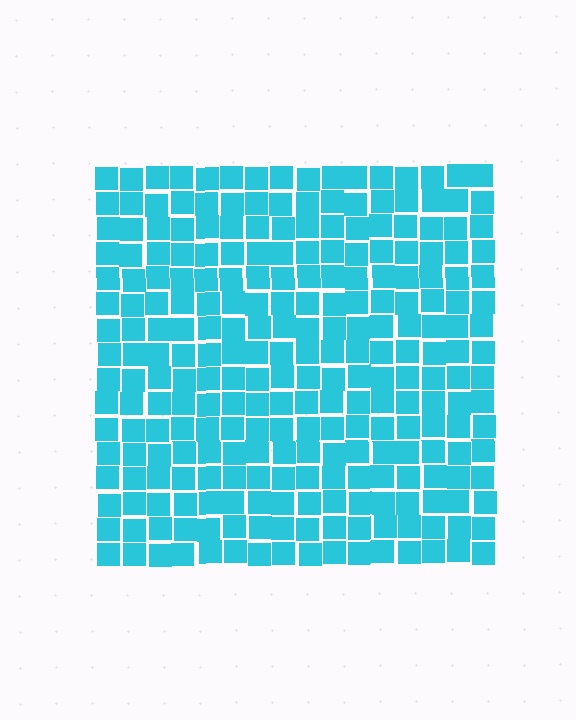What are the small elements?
The small elements are squares.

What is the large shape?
The large shape is a square.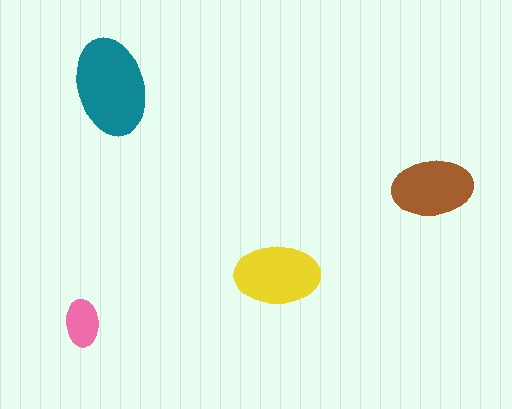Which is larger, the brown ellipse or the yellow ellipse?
The yellow one.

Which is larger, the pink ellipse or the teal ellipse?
The teal one.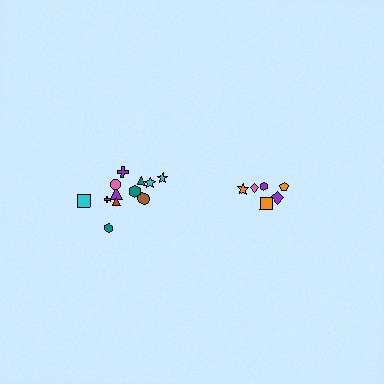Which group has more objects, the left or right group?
The left group.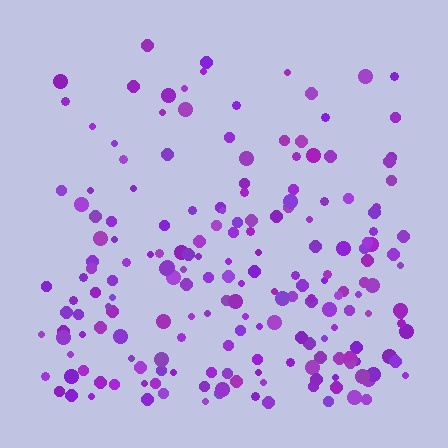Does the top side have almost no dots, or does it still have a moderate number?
Still a moderate number, just noticeably fewer than the bottom.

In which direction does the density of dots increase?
From top to bottom, with the bottom side densest.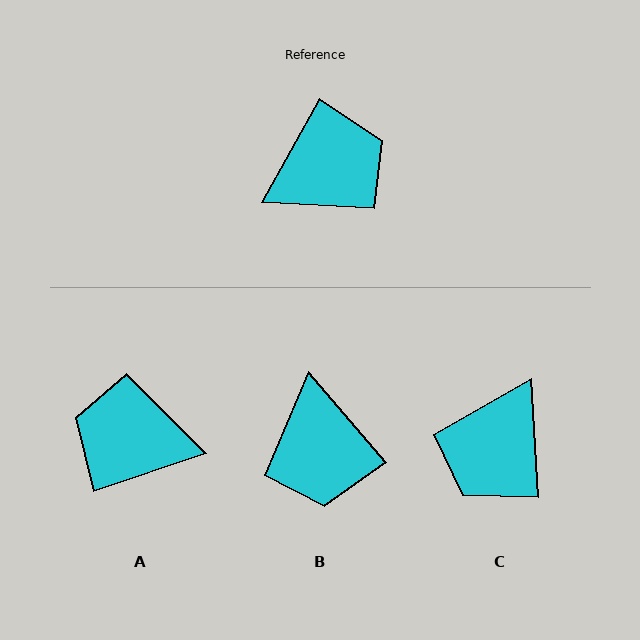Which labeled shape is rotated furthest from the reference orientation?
C, about 148 degrees away.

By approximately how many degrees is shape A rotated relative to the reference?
Approximately 137 degrees counter-clockwise.